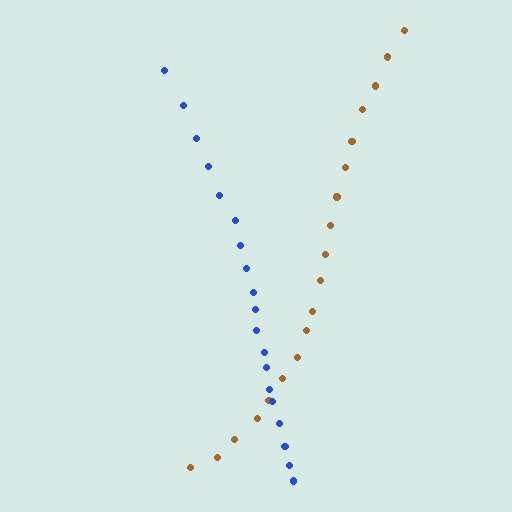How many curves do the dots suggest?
There are 2 distinct paths.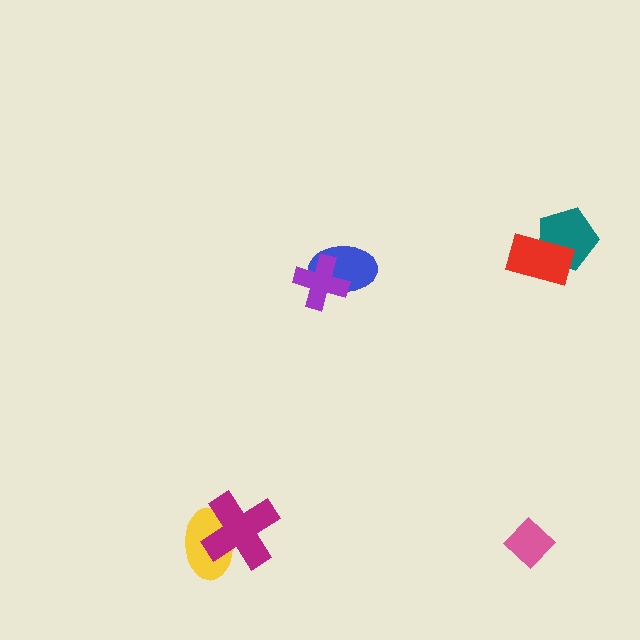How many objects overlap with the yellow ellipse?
1 object overlaps with the yellow ellipse.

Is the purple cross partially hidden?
No, no other shape covers it.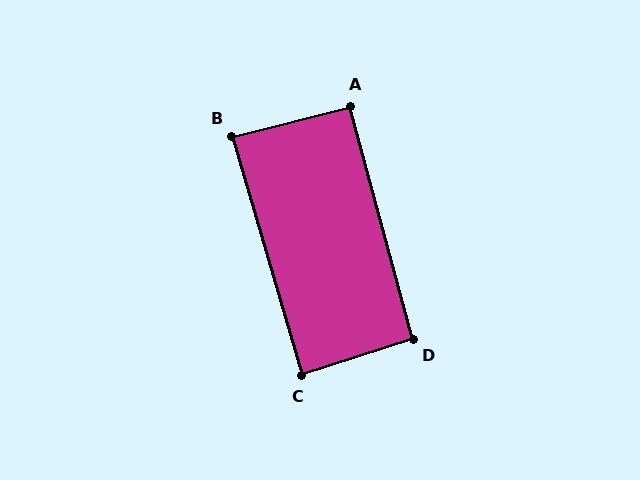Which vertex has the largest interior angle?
D, at approximately 92 degrees.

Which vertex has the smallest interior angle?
B, at approximately 88 degrees.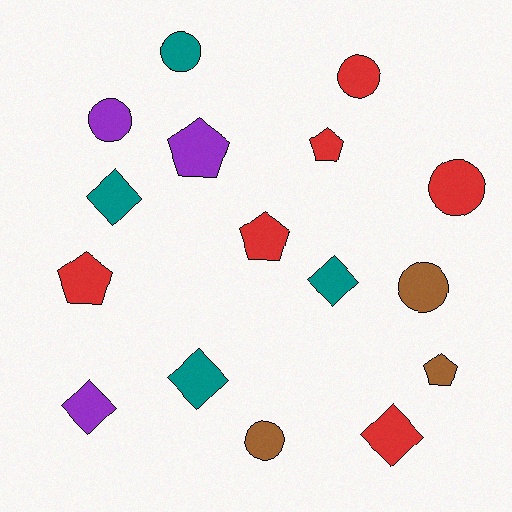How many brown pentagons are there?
There is 1 brown pentagon.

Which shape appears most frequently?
Circle, with 6 objects.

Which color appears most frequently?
Red, with 6 objects.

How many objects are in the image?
There are 16 objects.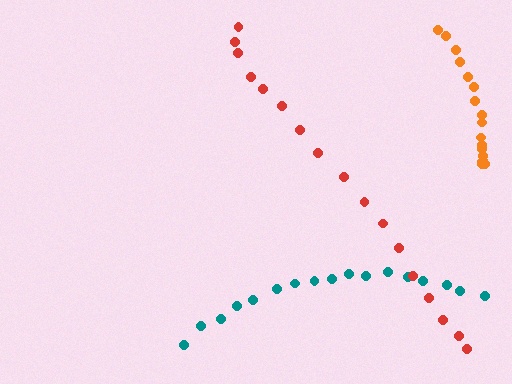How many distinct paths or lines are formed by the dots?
There are 3 distinct paths.